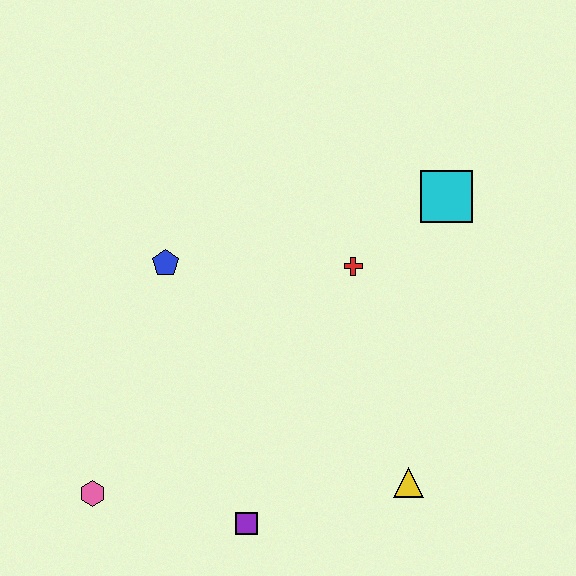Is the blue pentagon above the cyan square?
No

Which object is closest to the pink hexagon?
The purple square is closest to the pink hexagon.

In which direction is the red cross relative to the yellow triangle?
The red cross is above the yellow triangle.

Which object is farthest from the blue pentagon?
The yellow triangle is farthest from the blue pentagon.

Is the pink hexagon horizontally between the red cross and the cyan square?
No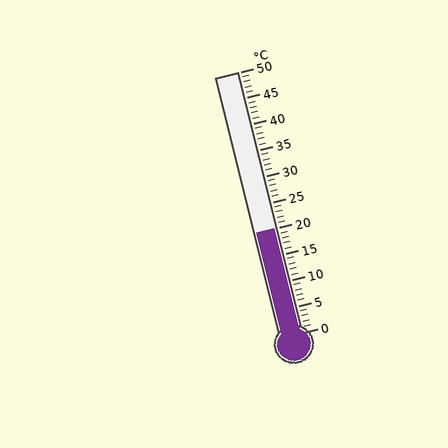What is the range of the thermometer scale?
The thermometer scale ranges from 0°C to 50°C.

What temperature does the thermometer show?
The thermometer shows approximately 20°C.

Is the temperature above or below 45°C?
The temperature is below 45°C.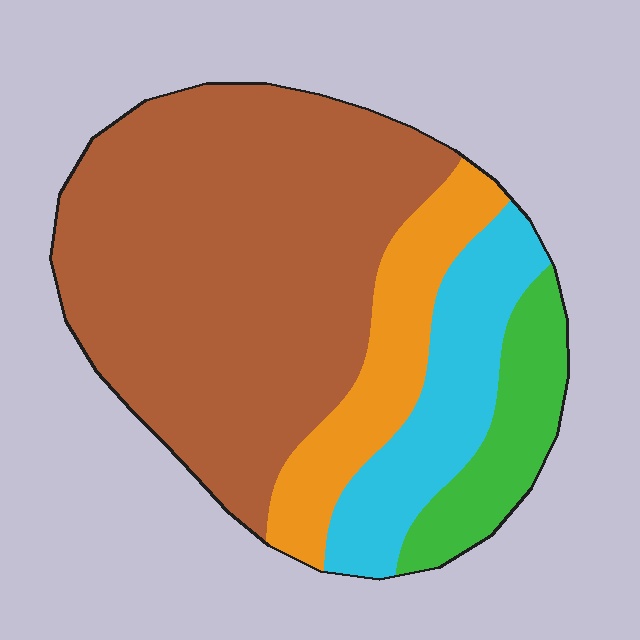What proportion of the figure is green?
Green covers about 10% of the figure.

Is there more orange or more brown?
Brown.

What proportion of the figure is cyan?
Cyan takes up less than a sixth of the figure.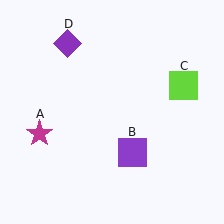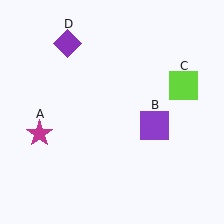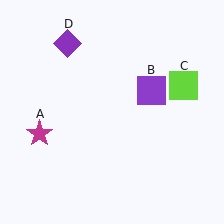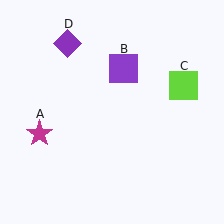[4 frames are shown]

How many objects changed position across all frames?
1 object changed position: purple square (object B).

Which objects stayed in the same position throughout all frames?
Magenta star (object A) and lime square (object C) and purple diamond (object D) remained stationary.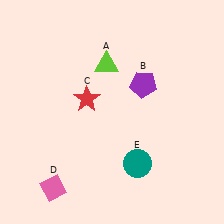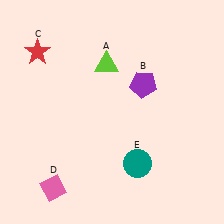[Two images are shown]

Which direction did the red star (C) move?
The red star (C) moved left.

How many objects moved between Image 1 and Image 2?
1 object moved between the two images.